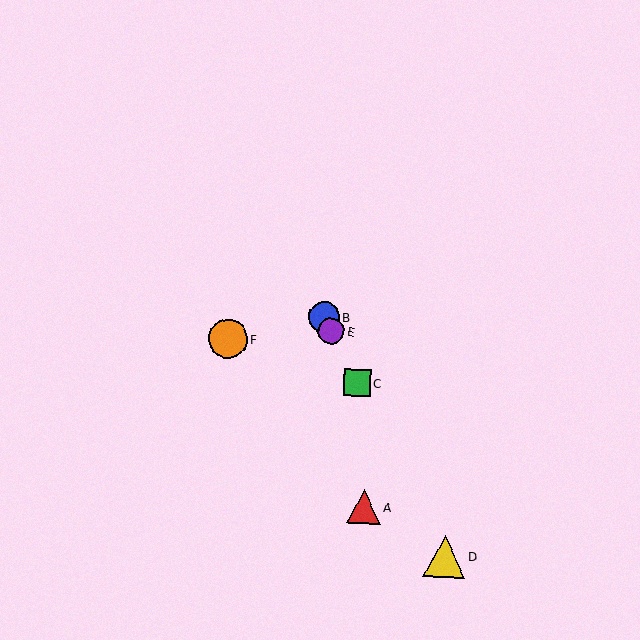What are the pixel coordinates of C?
Object C is at (357, 383).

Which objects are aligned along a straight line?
Objects B, C, D, E are aligned along a straight line.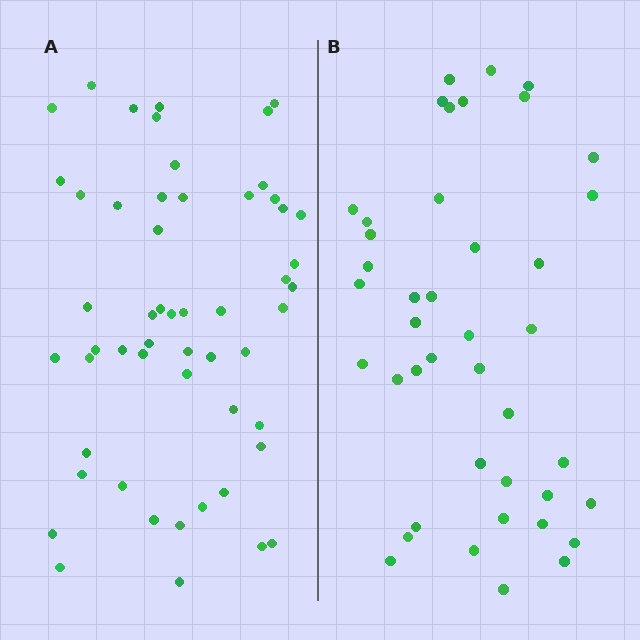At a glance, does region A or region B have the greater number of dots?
Region A (the left region) has more dots.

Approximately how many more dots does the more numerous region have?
Region A has roughly 12 or so more dots than region B.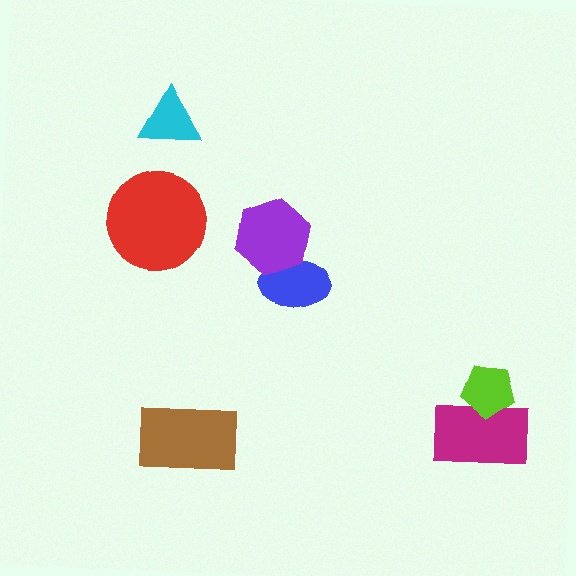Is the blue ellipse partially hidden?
Yes, it is partially covered by another shape.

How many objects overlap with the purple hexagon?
1 object overlaps with the purple hexagon.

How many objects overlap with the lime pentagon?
1 object overlaps with the lime pentagon.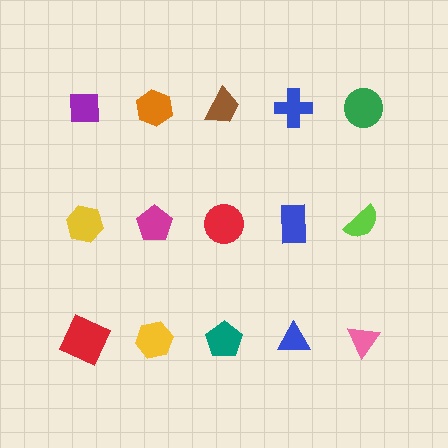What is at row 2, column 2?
A magenta pentagon.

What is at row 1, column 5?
A green circle.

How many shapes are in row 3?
5 shapes.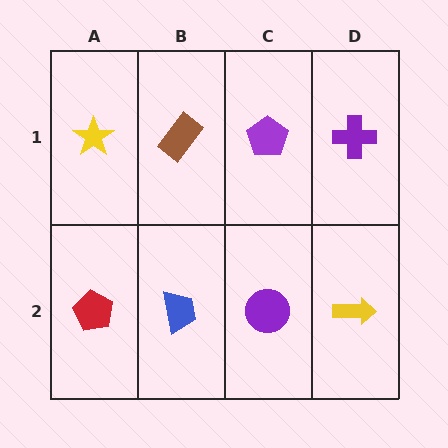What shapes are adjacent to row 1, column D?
A yellow arrow (row 2, column D), a purple pentagon (row 1, column C).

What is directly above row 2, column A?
A yellow star.